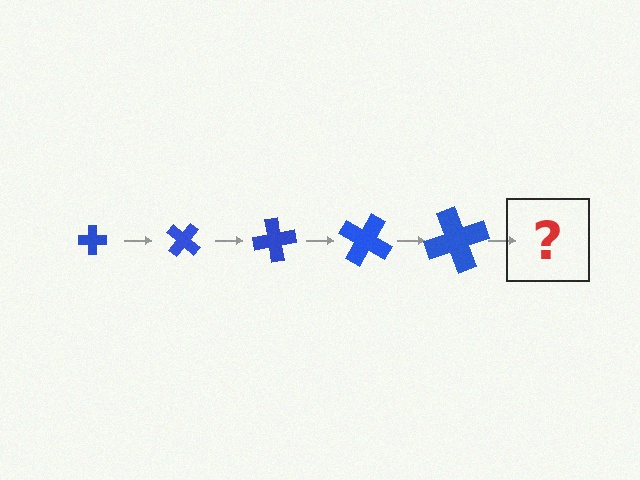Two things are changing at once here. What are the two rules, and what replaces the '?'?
The two rules are that the cross grows larger each step and it rotates 40 degrees each step. The '?' should be a cross, larger than the previous one and rotated 200 degrees from the start.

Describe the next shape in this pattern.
It should be a cross, larger than the previous one and rotated 200 degrees from the start.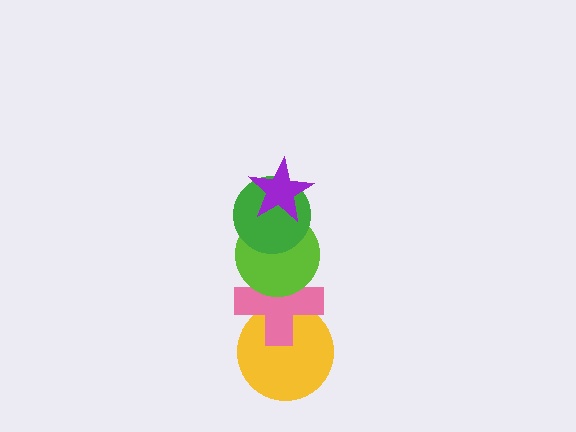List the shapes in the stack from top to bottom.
From top to bottom: the purple star, the green circle, the lime circle, the pink cross, the yellow circle.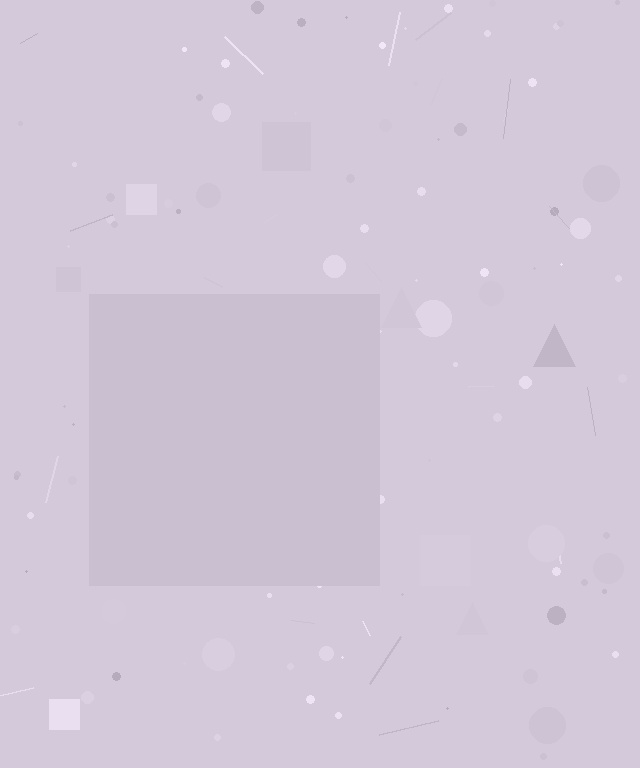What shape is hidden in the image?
A square is hidden in the image.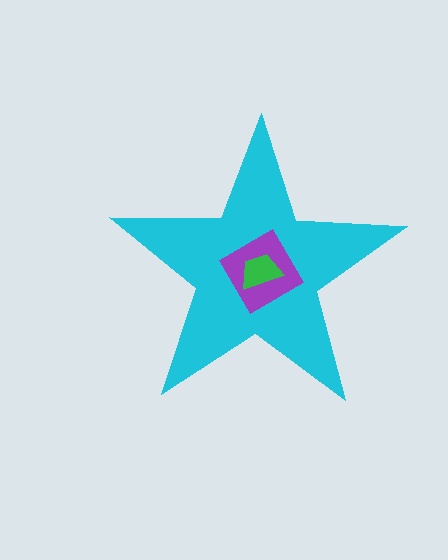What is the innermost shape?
The green trapezoid.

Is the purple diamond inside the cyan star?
Yes.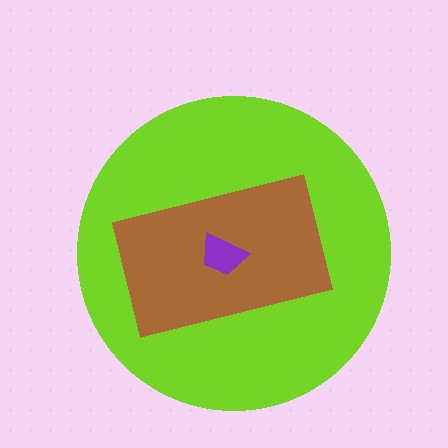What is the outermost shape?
The lime circle.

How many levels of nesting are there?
3.